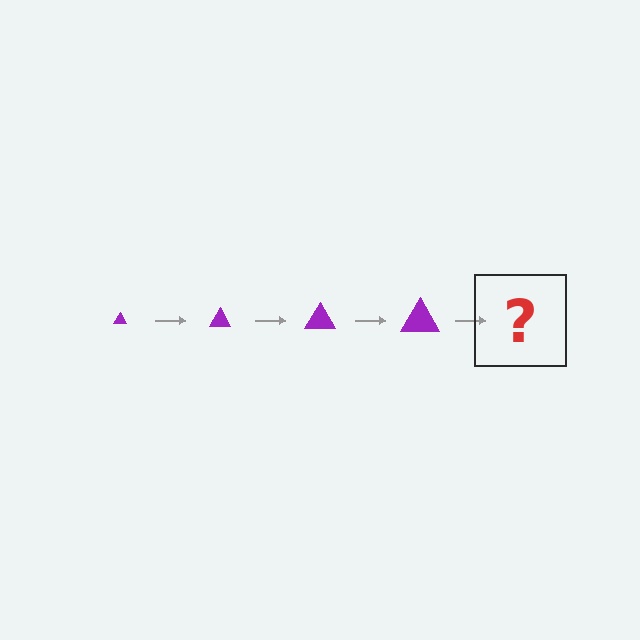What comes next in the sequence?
The next element should be a purple triangle, larger than the previous one.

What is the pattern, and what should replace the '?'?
The pattern is that the triangle gets progressively larger each step. The '?' should be a purple triangle, larger than the previous one.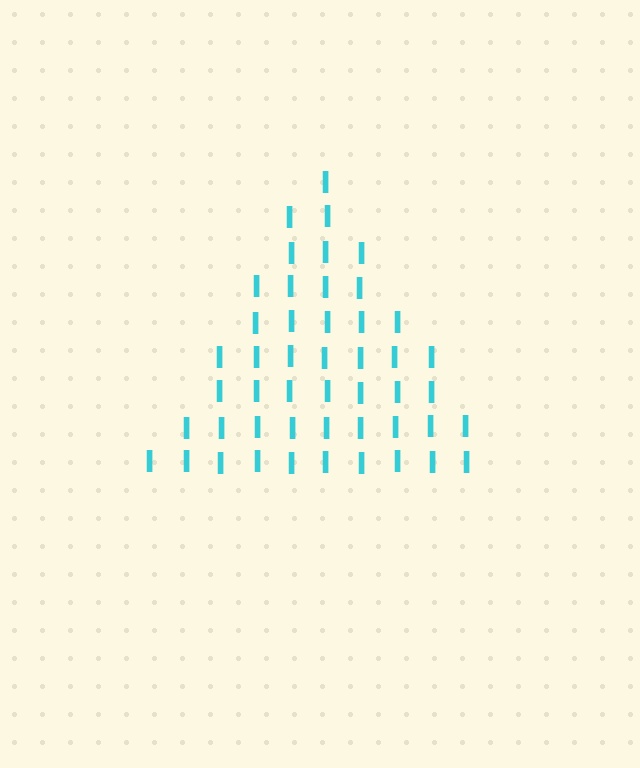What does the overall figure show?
The overall figure shows a triangle.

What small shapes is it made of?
It is made of small letter I's.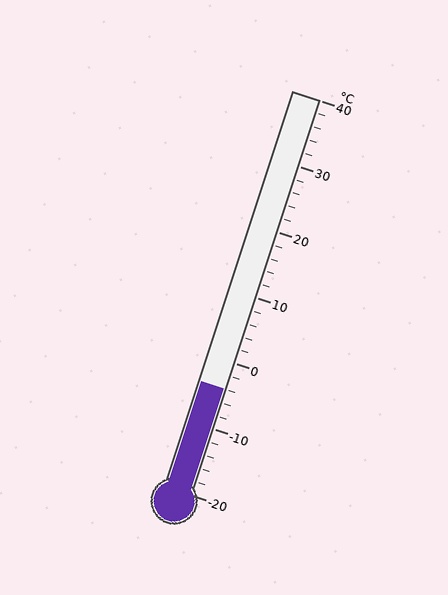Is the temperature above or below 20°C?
The temperature is below 20°C.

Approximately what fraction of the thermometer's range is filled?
The thermometer is filled to approximately 25% of its range.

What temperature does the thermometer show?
The thermometer shows approximately -4°C.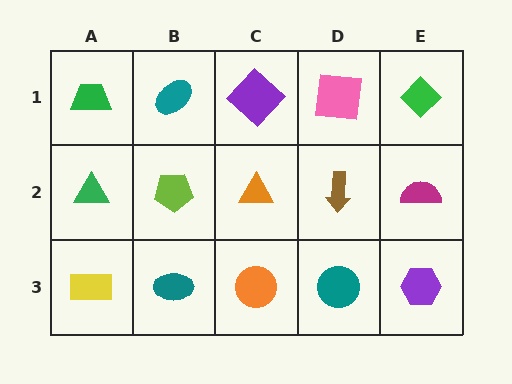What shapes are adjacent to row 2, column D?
A pink square (row 1, column D), a teal circle (row 3, column D), an orange triangle (row 2, column C), a magenta semicircle (row 2, column E).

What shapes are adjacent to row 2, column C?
A purple diamond (row 1, column C), an orange circle (row 3, column C), a lime pentagon (row 2, column B), a brown arrow (row 2, column D).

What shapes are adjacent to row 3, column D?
A brown arrow (row 2, column D), an orange circle (row 3, column C), a purple hexagon (row 3, column E).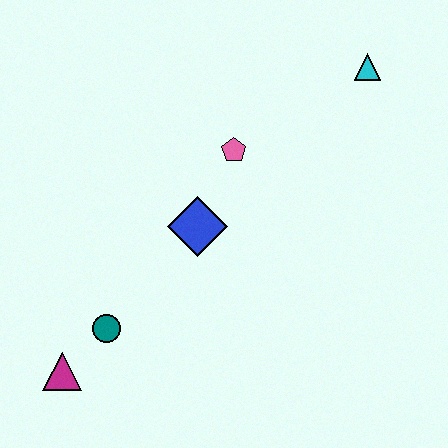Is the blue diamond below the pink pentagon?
Yes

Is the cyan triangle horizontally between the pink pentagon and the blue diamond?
No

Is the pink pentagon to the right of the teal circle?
Yes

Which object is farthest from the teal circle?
The cyan triangle is farthest from the teal circle.